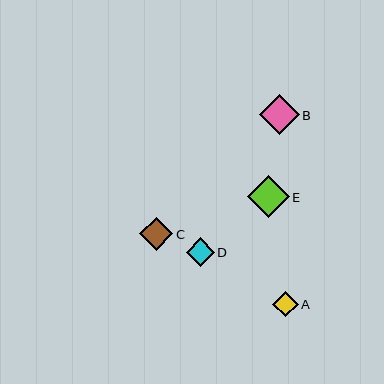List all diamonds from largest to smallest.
From largest to smallest: E, B, C, D, A.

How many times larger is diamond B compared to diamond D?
Diamond B is approximately 1.4 times the size of diamond D.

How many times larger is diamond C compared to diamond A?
Diamond C is approximately 1.3 times the size of diamond A.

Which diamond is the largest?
Diamond E is the largest with a size of approximately 42 pixels.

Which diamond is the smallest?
Diamond A is the smallest with a size of approximately 25 pixels.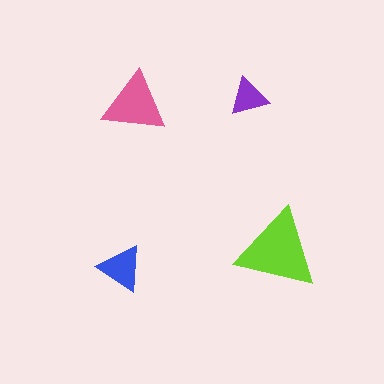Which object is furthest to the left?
The blue triangle is leftmost.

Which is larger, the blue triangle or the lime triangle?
The lime one.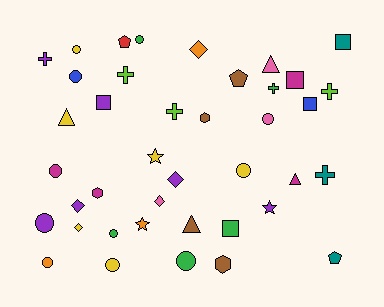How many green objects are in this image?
There are 5 green objects.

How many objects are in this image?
There are 40 objects.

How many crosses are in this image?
There are 6 crosses.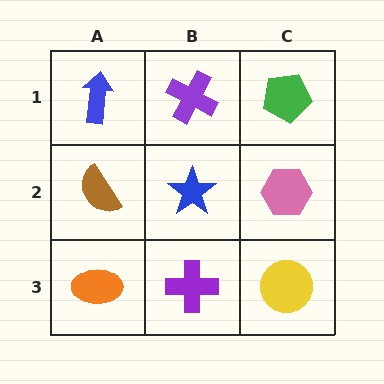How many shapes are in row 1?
3 shapes.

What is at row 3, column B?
A purple cross.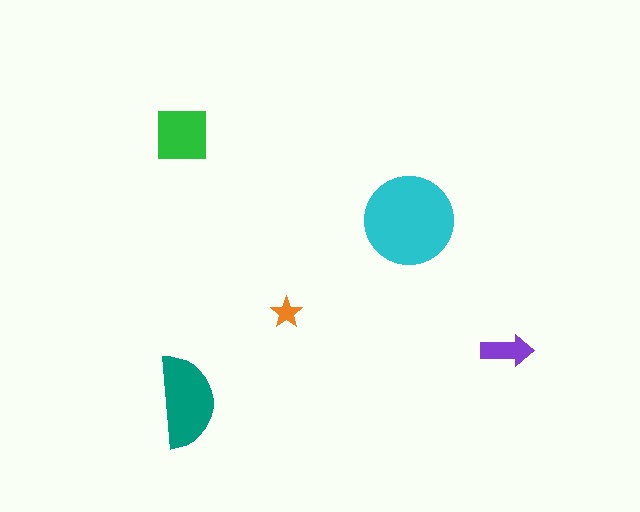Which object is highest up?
The green square is topmost.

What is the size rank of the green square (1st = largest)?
3rd.